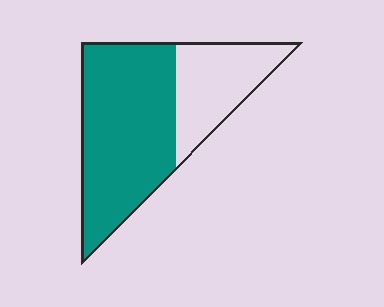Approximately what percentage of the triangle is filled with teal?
Approximately 65%.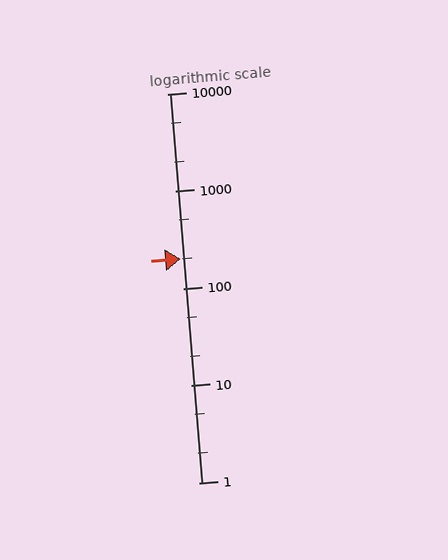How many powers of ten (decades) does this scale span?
The scale spans 4 decades, from 1 to 10000.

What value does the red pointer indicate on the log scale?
The pointer indicates approximately 200.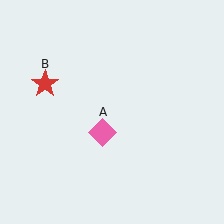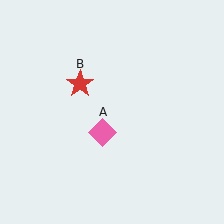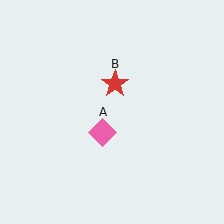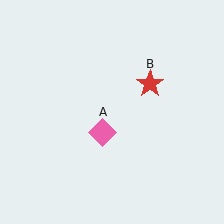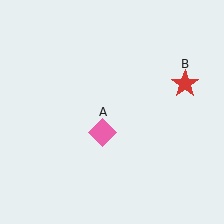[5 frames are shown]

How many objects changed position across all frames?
1 object changed position: red star (object B).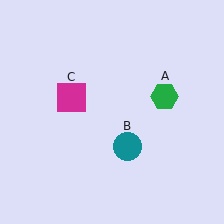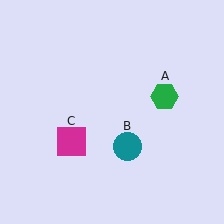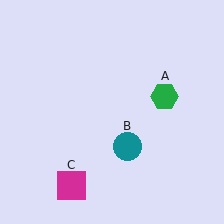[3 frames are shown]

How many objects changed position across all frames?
1 object changed position: magenta square (object C).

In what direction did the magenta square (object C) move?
The magenta square (object C) moved down.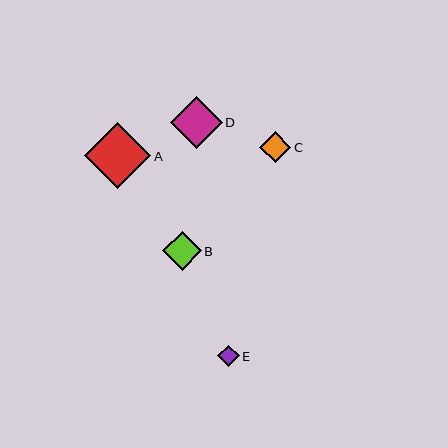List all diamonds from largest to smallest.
From largest to smallest: A, D, B, C, E.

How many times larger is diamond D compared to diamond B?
Diamond D is approximately 1.3 times the size of diamond B.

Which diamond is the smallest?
Diamond E is the smallest with a size of approximately 21 pixels.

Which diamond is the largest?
Diamond A is the largest with a size of approximately 66 pixels.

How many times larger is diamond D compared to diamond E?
Diamond D is approximately 2.4 times the size of diamond E.